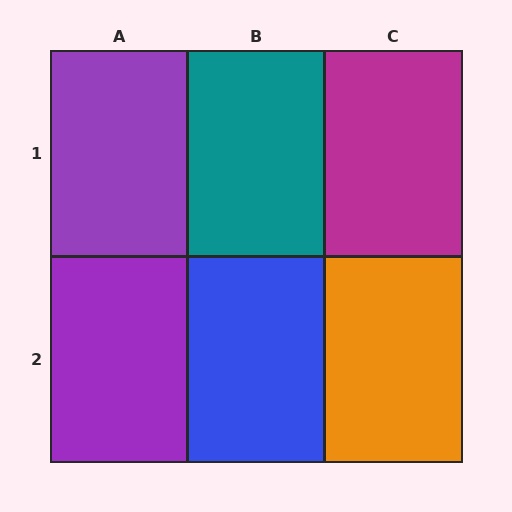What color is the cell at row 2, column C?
Orange.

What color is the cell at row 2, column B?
Blue.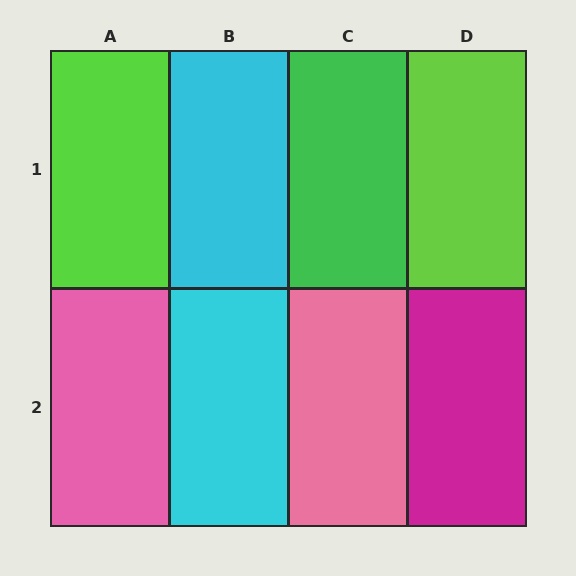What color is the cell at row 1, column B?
Cyan.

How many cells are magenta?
1 cell is magenta.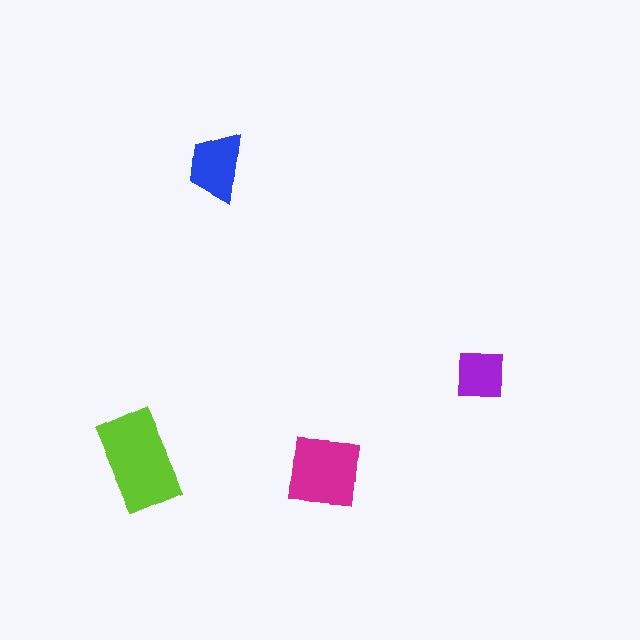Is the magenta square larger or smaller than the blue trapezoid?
Larger.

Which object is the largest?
The lime rectangle.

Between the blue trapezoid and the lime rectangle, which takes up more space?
The lime rectangle.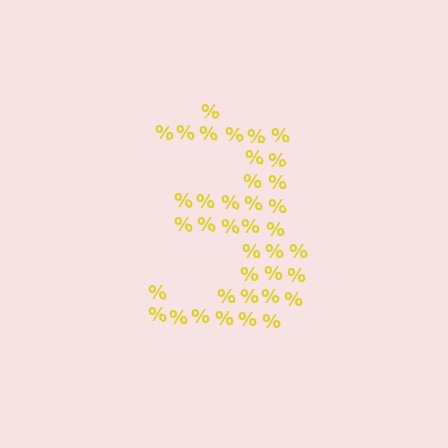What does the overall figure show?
The overall figure shows the digit 3.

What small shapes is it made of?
It is made of small percent signs.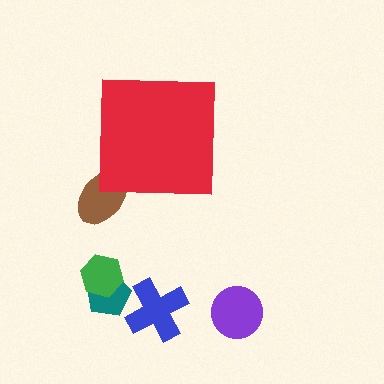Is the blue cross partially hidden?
No, the blue cross is fully visible.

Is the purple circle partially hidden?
No, the purple circle is fully visible.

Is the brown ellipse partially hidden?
Yes, the brown ellipse is partially hidden behind the red square.